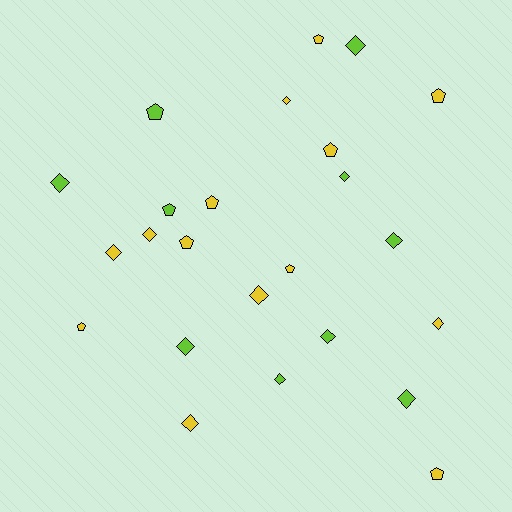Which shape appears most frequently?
Diamond, with 14 objects.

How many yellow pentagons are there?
There are 8 yellow pentagons.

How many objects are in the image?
There are 24 objects.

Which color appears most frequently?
Yellow, with 14 objects.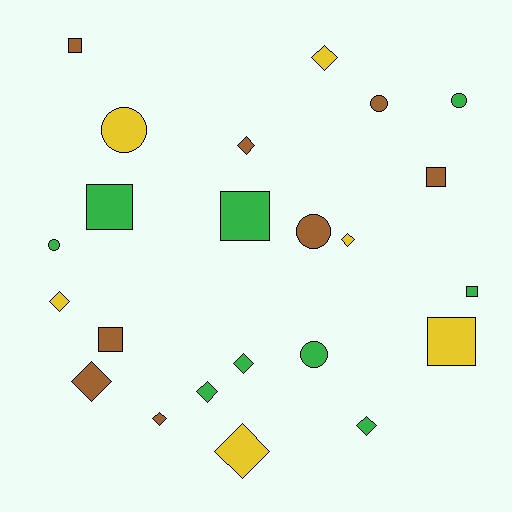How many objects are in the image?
There are 23 objects.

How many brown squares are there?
There are 3 brown squares.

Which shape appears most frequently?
Diamond, with 10 objects.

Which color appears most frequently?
Green, with 9 objects.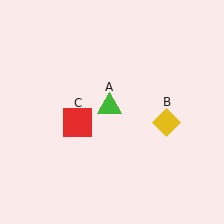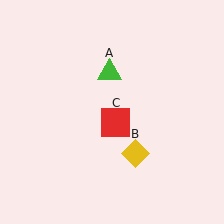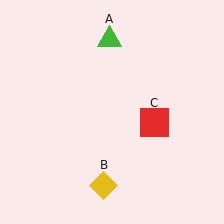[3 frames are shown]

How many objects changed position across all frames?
3 objects changed position: green triangle (object A), yellow diamond (object B), red square (object C).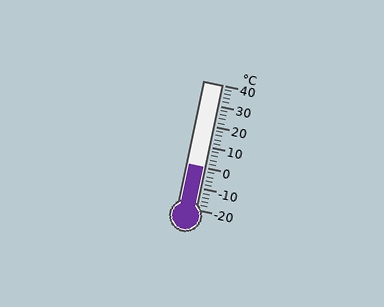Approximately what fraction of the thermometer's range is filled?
The thermometer is filled to approximately 35% of its range.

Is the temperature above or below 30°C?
The temperature is below 30°C.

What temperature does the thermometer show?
The thermometer shows approximately 0°C.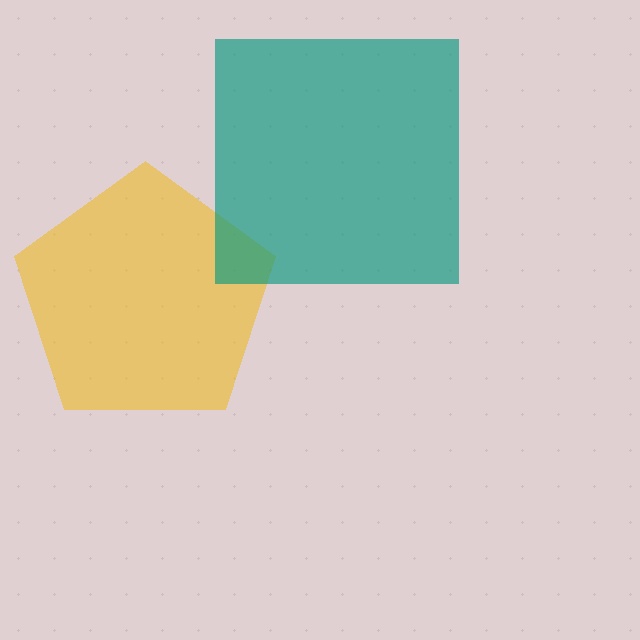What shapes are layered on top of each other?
The layered shapes are: a yellow pentagon, a teal square.